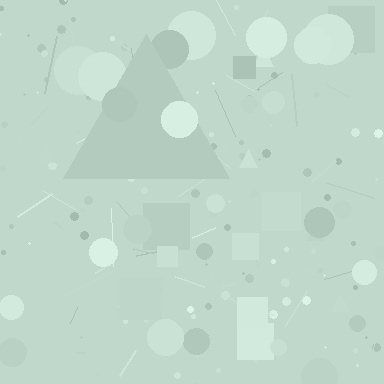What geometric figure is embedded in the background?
A triangle is embedded in the background.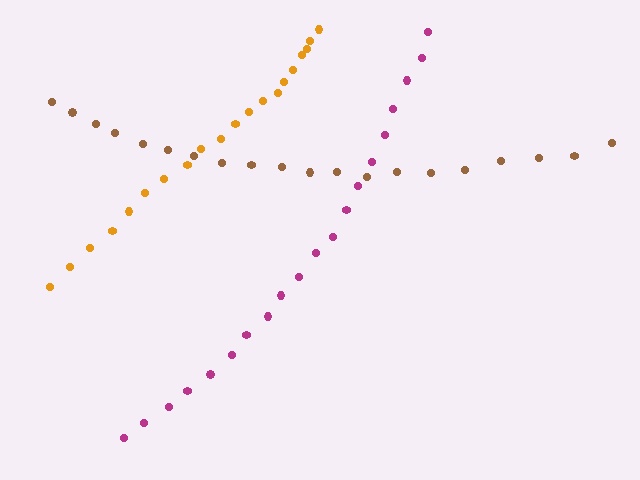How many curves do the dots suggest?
There are 3 distinct paths.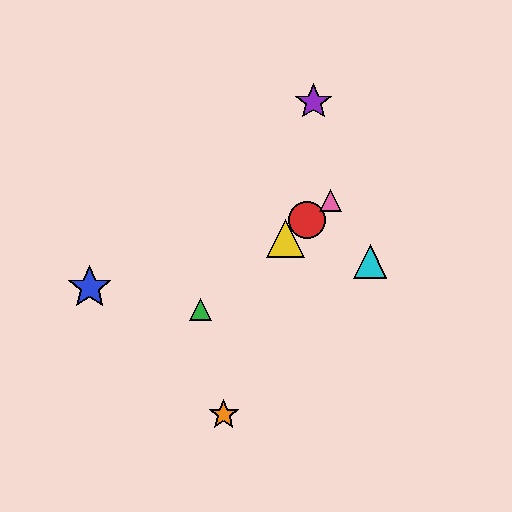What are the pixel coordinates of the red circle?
The red circle is at (307, 220).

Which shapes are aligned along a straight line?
The red circle, the green triangle, the yellow triangle, the pink triangle are aligned along a straight line.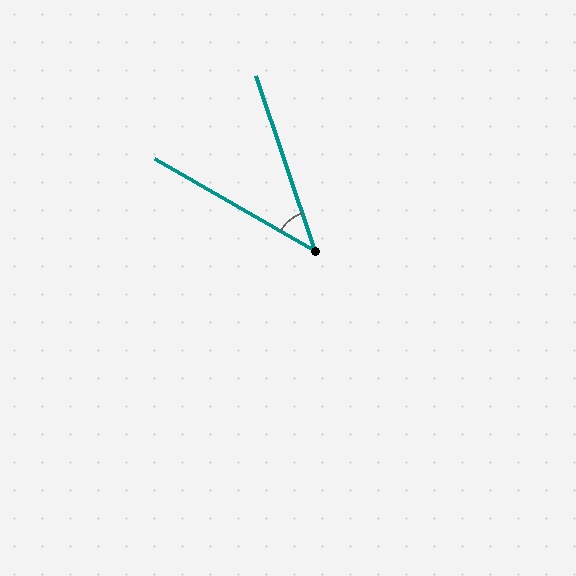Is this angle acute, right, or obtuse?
It is acute.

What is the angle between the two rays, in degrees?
Approximately 42 degrees.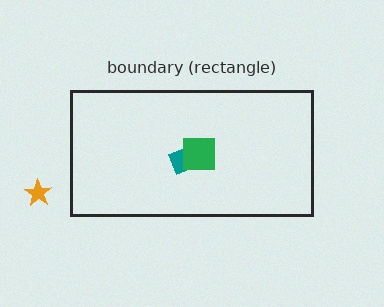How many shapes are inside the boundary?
2 inside, 1 outside.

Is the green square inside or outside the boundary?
Inside.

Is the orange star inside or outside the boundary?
Outside.